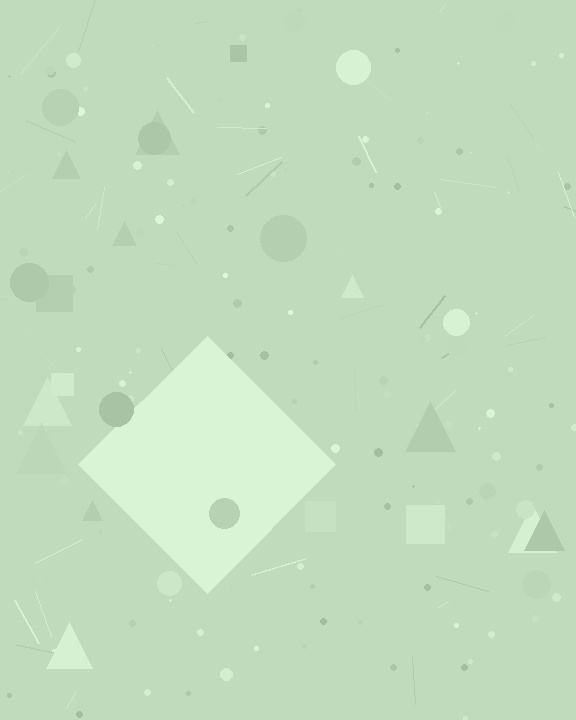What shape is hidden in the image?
A diamond is hidden in the image.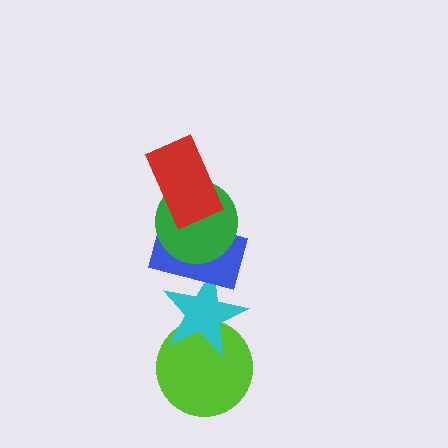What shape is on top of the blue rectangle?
The green circle is on top of the blue rectangle.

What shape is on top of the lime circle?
The cyan star is on top of the lime circle.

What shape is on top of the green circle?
The red rectangle is on top of the green circle.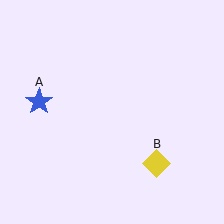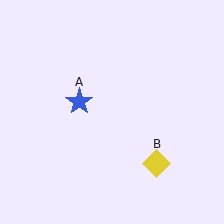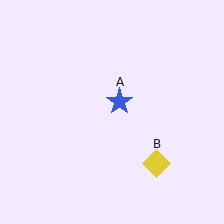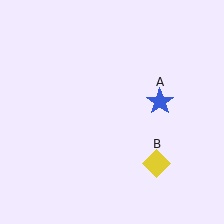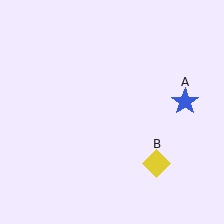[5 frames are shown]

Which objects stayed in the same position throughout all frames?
Yellow diamond (object B) remained stationary.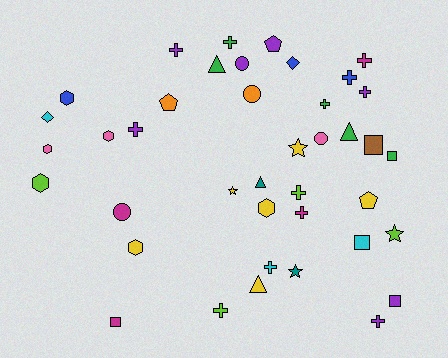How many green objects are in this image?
There are 5 green objects.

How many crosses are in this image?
There are 12 crosses.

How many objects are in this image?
There are 40 objects.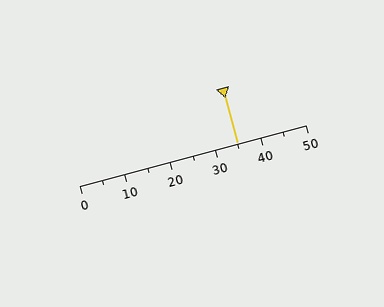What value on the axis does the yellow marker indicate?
The marker indicates approximately 35.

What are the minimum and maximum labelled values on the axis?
The axis runs from 0 to 50.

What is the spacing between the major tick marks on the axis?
The major ticks are spaced 10 apart.